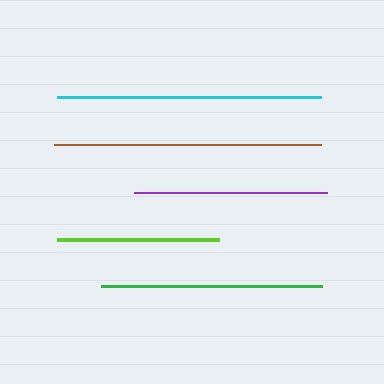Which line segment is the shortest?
The lime line is the shortest at approximately 163 pixels.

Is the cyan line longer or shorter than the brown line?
The brown line is longer than the cyan line.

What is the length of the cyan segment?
The cyan segment is approximately 264 pixels long.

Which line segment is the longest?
The brown line is the longest at approximately 268 pixels.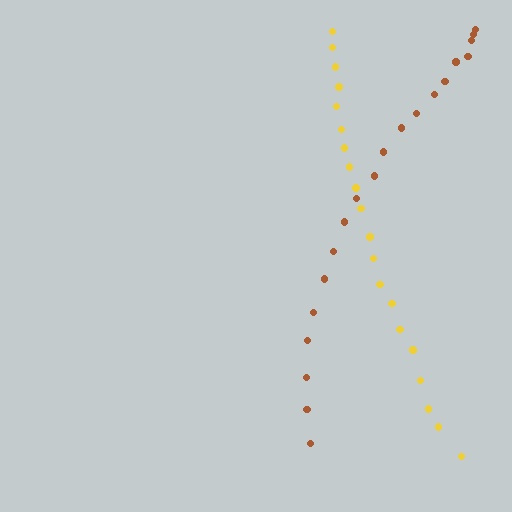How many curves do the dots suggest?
There are 2 distinct paths.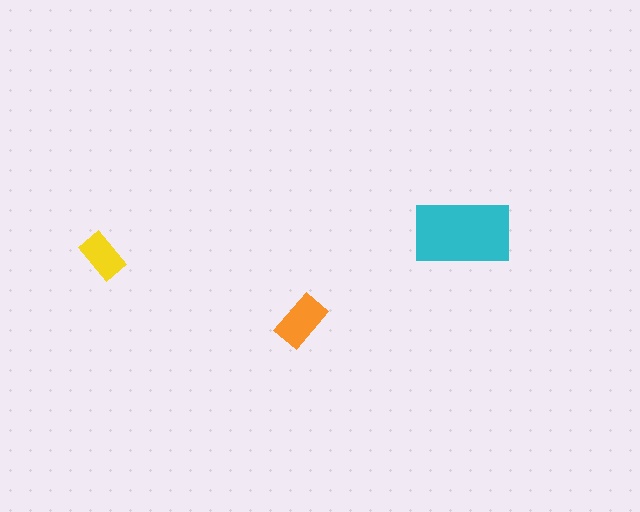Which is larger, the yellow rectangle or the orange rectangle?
The orange one.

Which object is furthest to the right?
The cyan rectangle is rightmost.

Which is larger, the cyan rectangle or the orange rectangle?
The cyan one.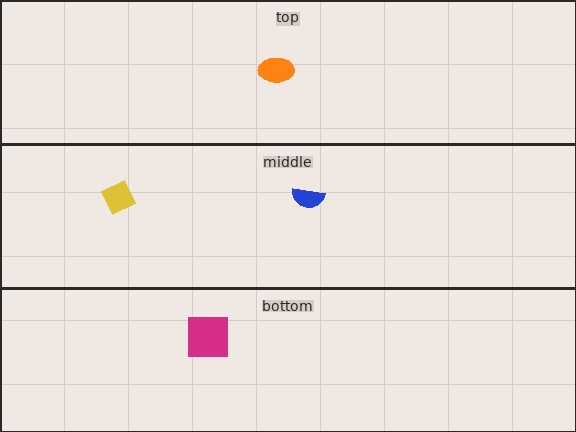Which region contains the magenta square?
The bottom region.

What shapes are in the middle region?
The blue semicircle, the yellow diamond.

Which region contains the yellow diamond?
The middle region.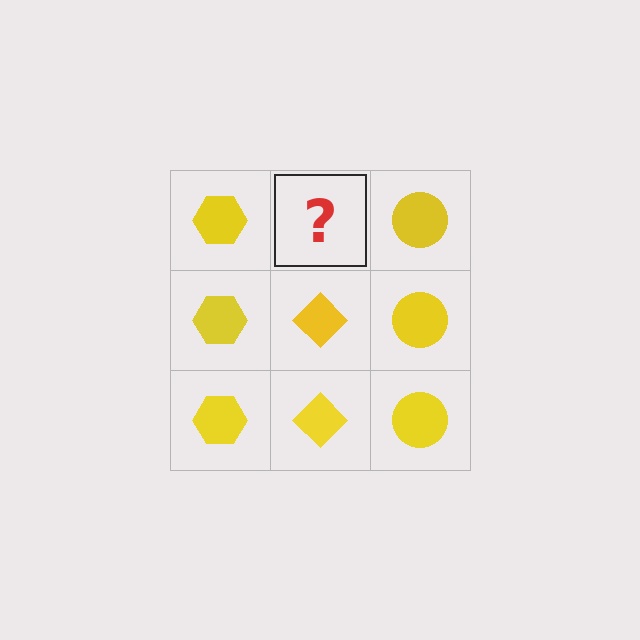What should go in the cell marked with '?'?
The missing cell should contain a yellow diamond.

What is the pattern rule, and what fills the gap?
The rule is that each column has a consistent shape. The gap should be filled with a yellow diamond.